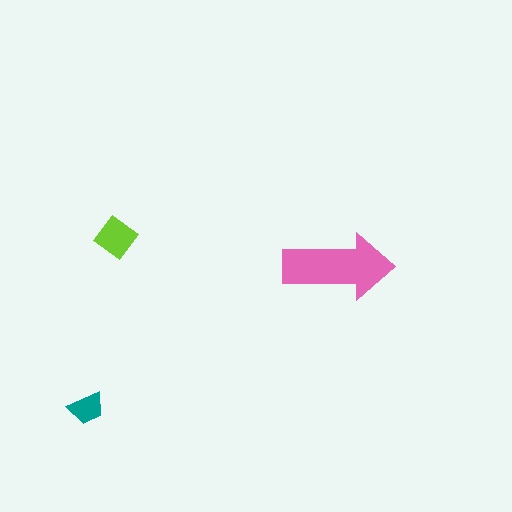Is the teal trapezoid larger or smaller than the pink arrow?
Smaller.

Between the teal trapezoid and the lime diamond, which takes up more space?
The lime diamond.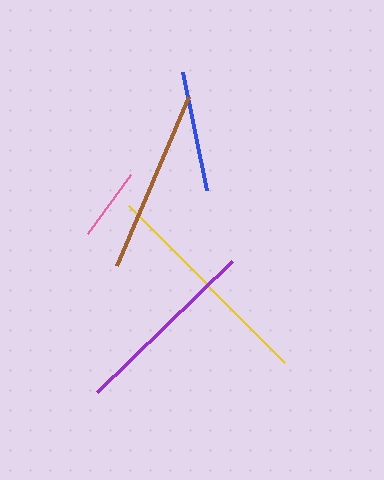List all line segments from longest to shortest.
From longest to shortest: yellow, purple, brown, blue, pink.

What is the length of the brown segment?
The brown segment is approximately 183 pixels long.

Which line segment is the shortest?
The pink line is the shortest at approximately 73 pixels.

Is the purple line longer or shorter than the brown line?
The purple line is longer than the brown line.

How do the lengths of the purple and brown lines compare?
The purple and brown lines are approximately the same length.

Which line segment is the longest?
The yellow line is the longest at approximately 221 pixels.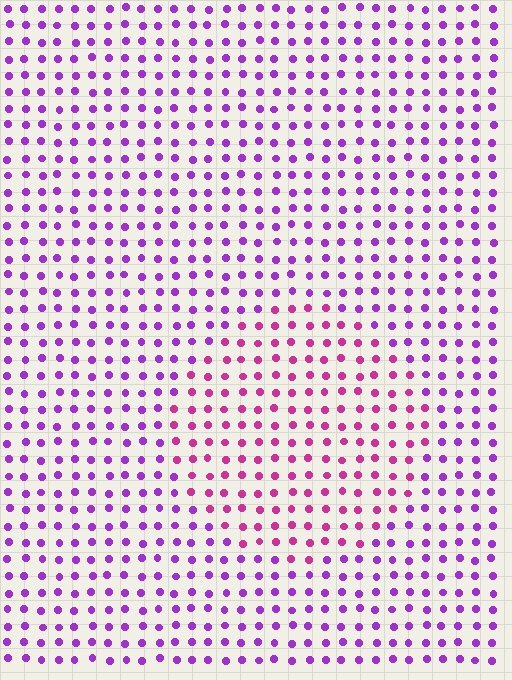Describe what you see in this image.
The image is filled with small purple elements in a uniform arrangement. A circle-shaped region is visible where the elements are tinted to a slightly different hue, forming a subtle color boundary.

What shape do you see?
I see a circle.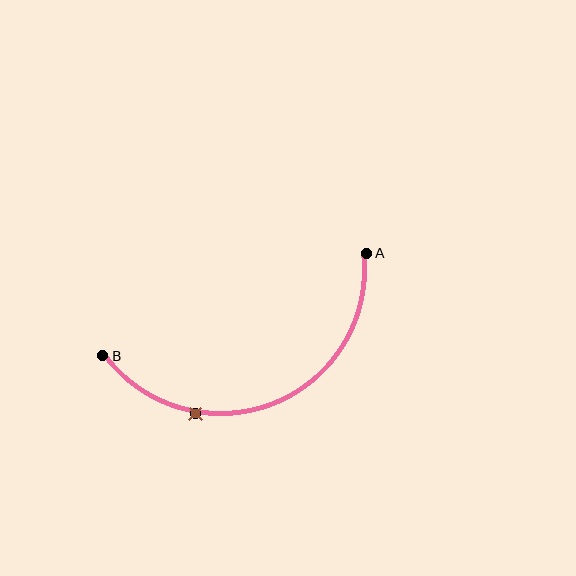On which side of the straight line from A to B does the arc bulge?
The arc bulges below the straight line connecting A and B.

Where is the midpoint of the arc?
The arc midpoint is the point on the curve farthest from the straight line joining A and B. It sits below that line.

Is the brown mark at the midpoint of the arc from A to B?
No. The brown mark lies on the arc but is closer to endpoint B. The arc midpoint would be at the point on the curve equidistant along the arc from both A and B.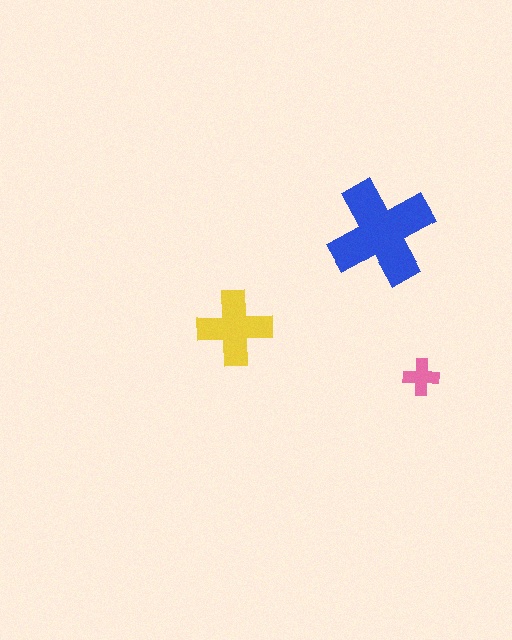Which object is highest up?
The blue cross is topmost.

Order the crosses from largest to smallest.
the blue one, the yellow one, the pink one.